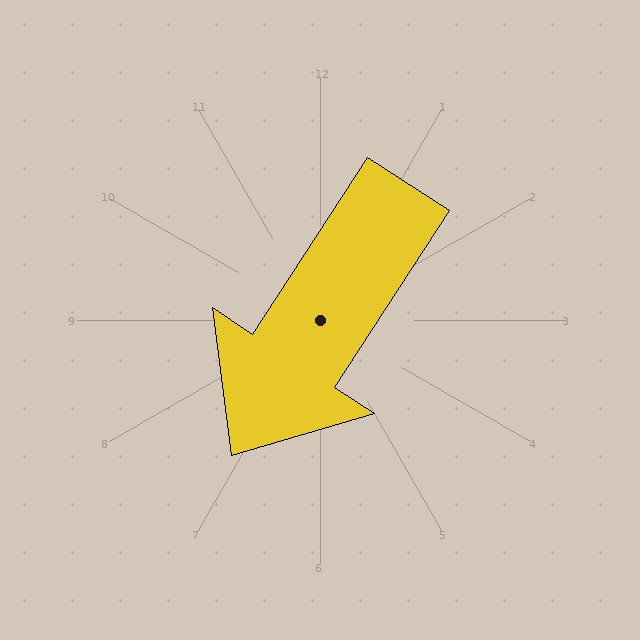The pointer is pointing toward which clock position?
Roughly 7 o'clock.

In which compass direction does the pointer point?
Southwest.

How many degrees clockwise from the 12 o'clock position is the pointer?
Approximately 213 degrees.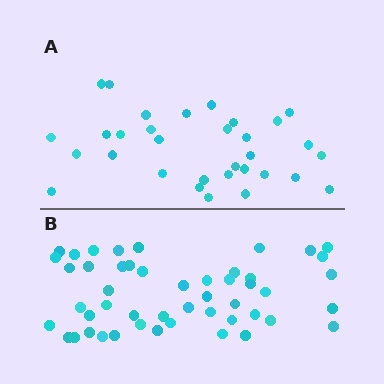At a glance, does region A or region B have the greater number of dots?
Region B (the bottom region) has more dots.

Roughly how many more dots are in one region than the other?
Region B has approximately 15 more dots than region A.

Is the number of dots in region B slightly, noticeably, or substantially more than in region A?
Region B has substantially more. The ratio is roughly 1.5 to 1.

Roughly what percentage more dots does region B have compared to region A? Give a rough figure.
About 55% more.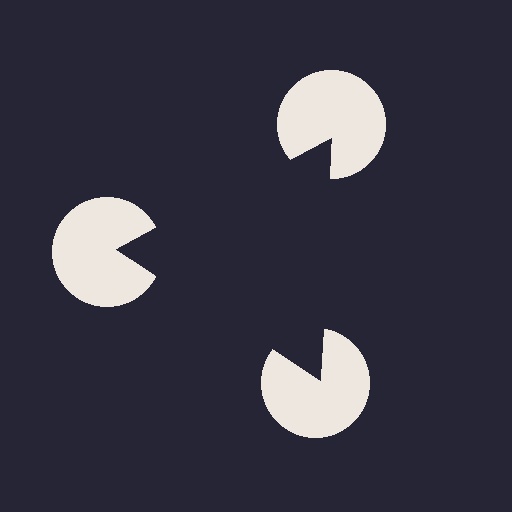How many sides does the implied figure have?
3 sides.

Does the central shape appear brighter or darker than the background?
It typically appears slightly darker than the background, even though no actual brightness change is drawn.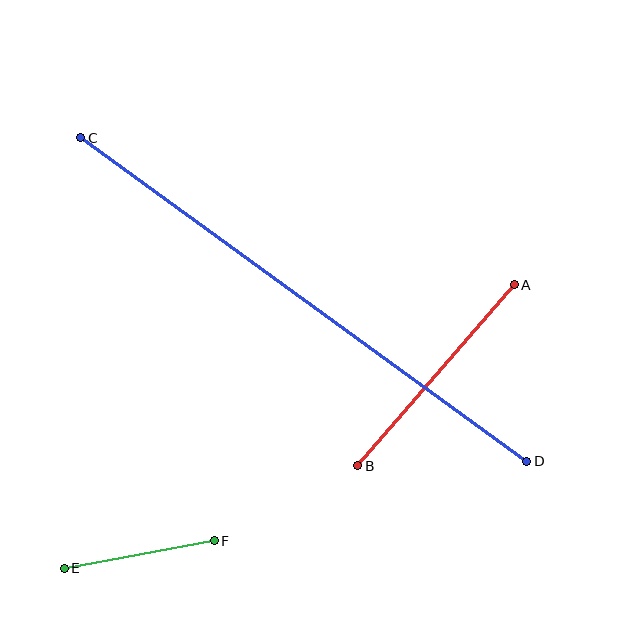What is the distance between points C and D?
The distance is approximately 551 pixels.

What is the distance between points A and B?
The distance is approximately 239 pixels.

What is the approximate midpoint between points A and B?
The midpoint is at approximately (436, 375) pixels.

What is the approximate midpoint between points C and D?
The midpoint is at approximately (304, 299) pixels.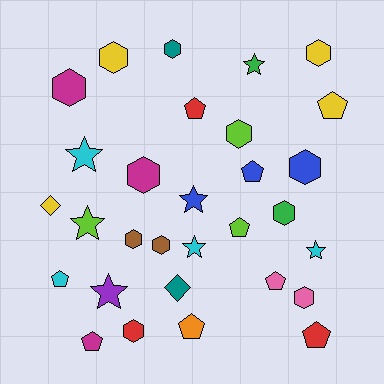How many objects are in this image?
There are 30 objects.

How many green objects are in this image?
There are 2 green objects.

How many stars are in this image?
There are 7 stars.